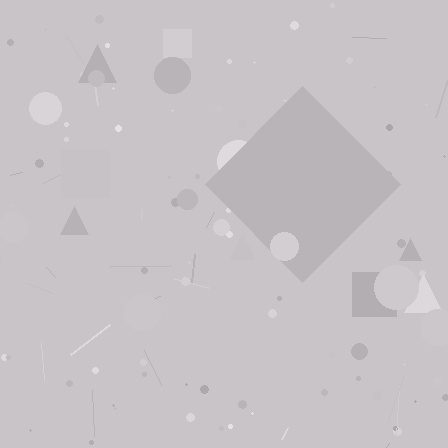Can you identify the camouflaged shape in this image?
The camouflaged shape is a diamond.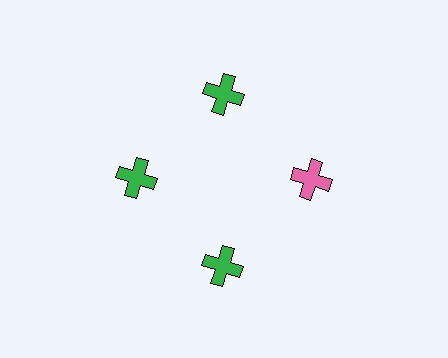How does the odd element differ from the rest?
It has a different color: pink instead of green.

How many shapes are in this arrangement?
There are 4 shapes arranged in a ring pattern.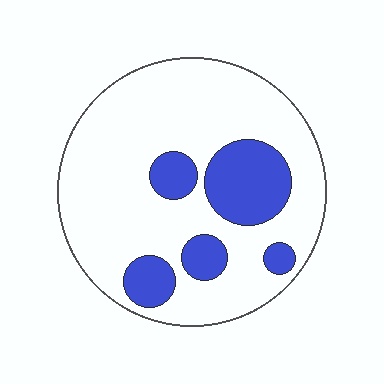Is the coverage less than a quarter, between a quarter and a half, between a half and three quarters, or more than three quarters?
Less than a quarter.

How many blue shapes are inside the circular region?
5.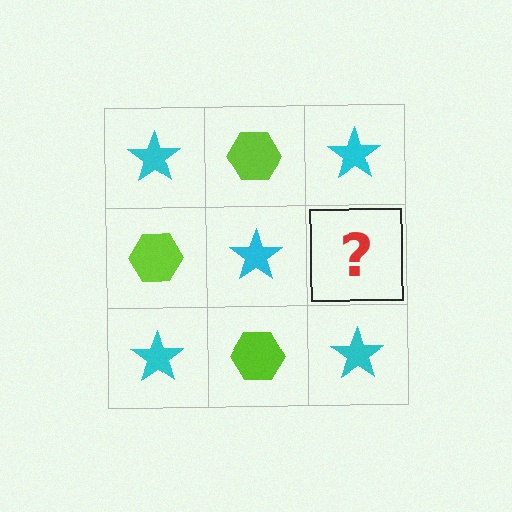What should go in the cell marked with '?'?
The missing cell should contain a lime hexagon.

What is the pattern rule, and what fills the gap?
The rule is that it alternates cyan star and lime hexagon in a checkerboard pattern. The gap should be filled with a lime hexagon.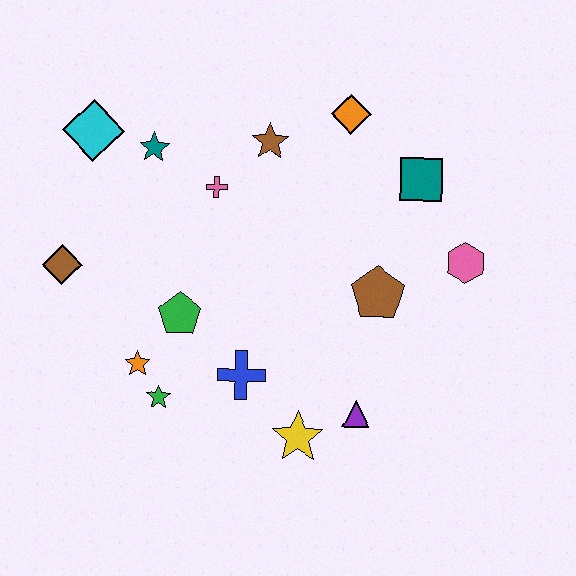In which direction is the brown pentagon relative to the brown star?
The brown pentagon is below the brown star.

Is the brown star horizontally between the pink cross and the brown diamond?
No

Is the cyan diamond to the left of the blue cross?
Yes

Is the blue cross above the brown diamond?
No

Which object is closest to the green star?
The orange star is closest to the green star.